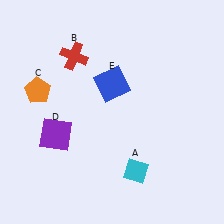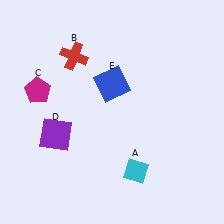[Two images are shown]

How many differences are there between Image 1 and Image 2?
There is 1 difference between the two images.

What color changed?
The pentagon (C) changed from orange in Image 1 to magenta in Image 2.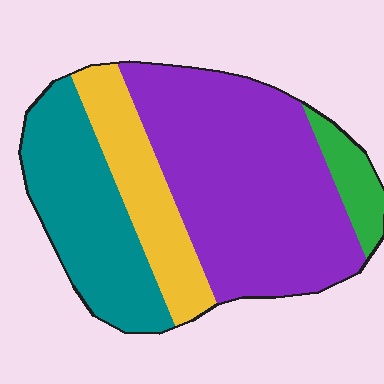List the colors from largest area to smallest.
From largest to smallest: purple, teal, yellow, green.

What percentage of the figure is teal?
Teal takes up between a quarter and a half of the figure.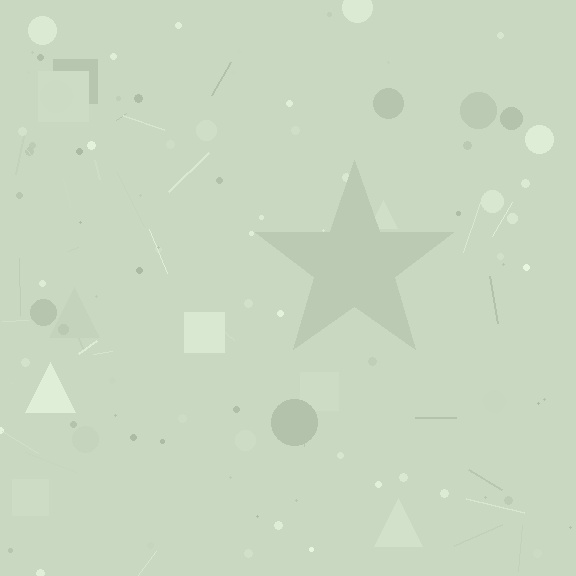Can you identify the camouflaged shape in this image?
The camouflaged shape is a star.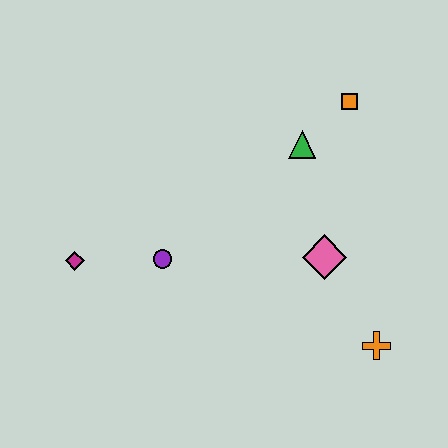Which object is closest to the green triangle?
The orange square is closest to the green triangle.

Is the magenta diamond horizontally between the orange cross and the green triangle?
No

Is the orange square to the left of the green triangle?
No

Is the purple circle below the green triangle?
Yes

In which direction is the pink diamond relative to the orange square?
The pink diamond is below the orange square.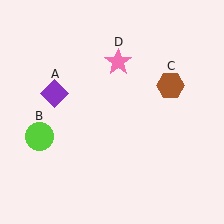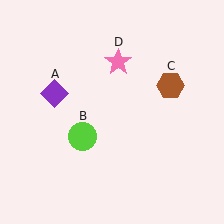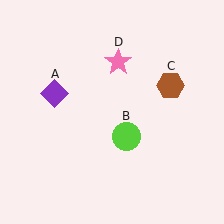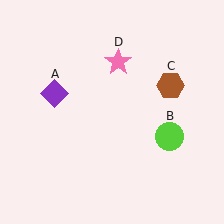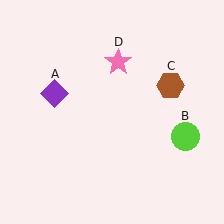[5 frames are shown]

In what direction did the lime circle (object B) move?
The lime circle (object B) moved right.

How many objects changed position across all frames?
1 object changed position: lime circle (object B).